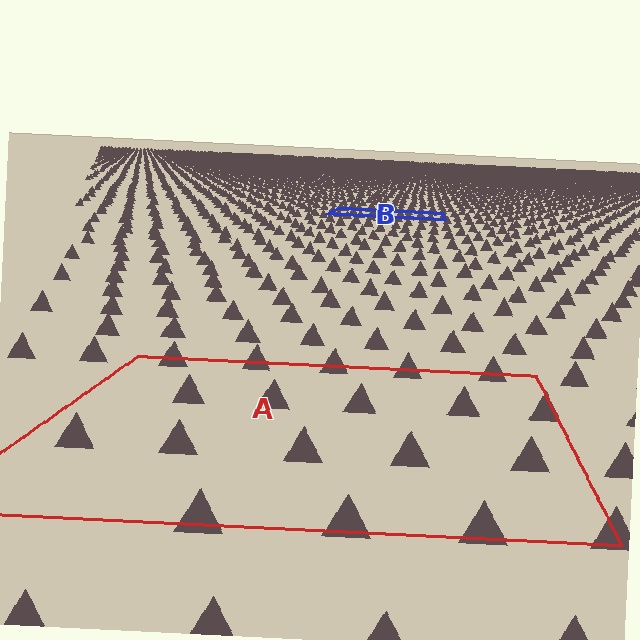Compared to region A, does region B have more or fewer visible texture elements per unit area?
Region B has more texture elements per unit area — they are packed more densely because it is farther away.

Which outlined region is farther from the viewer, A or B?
Region B is farther from the viewer — the texture elements inside it appear smaller and more densely packed.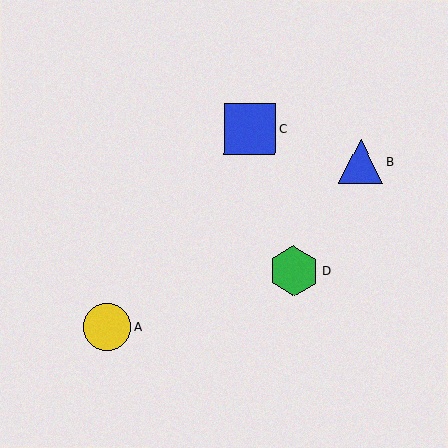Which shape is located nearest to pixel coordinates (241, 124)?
The blue square (labeled C) at (250, 129) is nearest to that location.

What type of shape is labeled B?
Shape B is a blue triangle.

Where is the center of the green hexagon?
The center of the green hexagon is at (293, 271).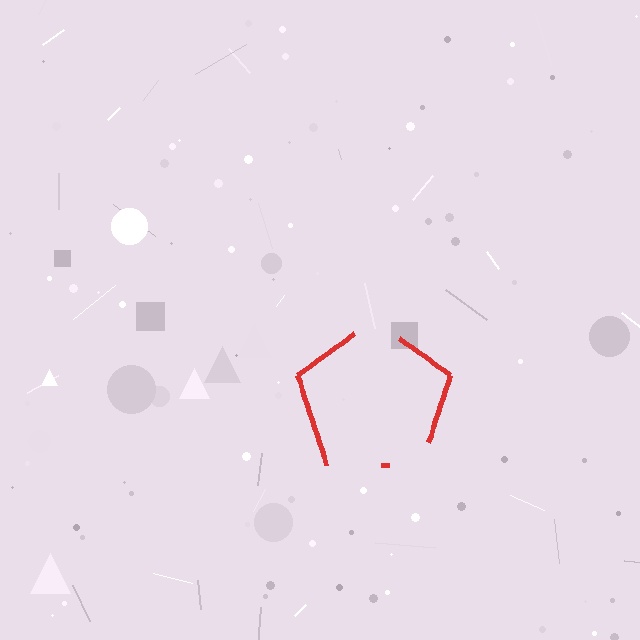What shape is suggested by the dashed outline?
The dashed outline suggests a pentagon.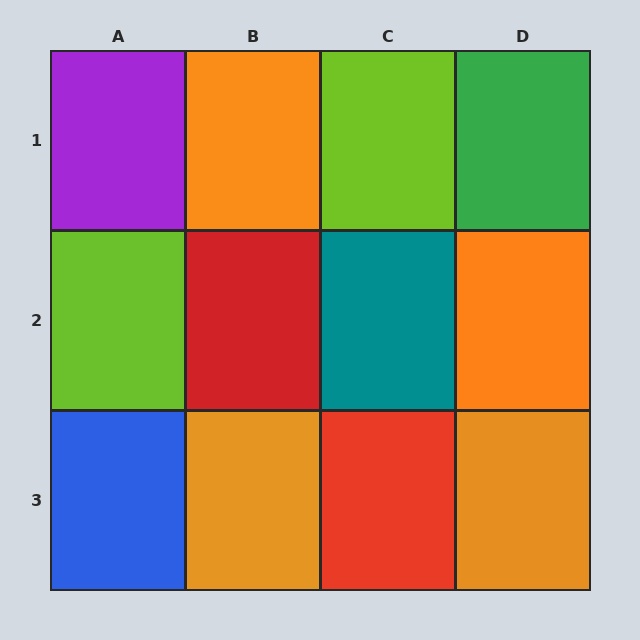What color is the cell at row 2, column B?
Red.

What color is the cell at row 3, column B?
Orange.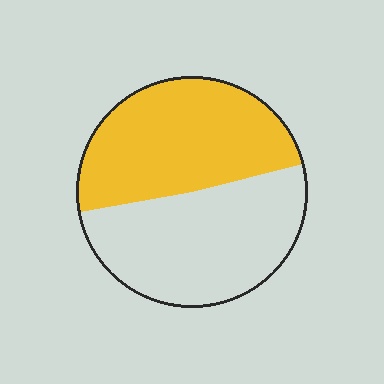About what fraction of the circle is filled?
About one half (1/2).